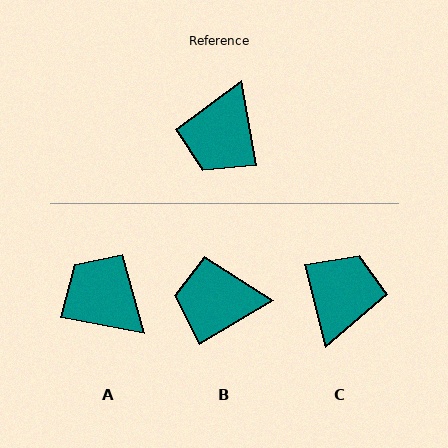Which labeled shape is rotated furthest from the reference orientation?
C, about 176 degrees away.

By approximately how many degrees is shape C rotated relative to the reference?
Approximately 176 degrees clockwise.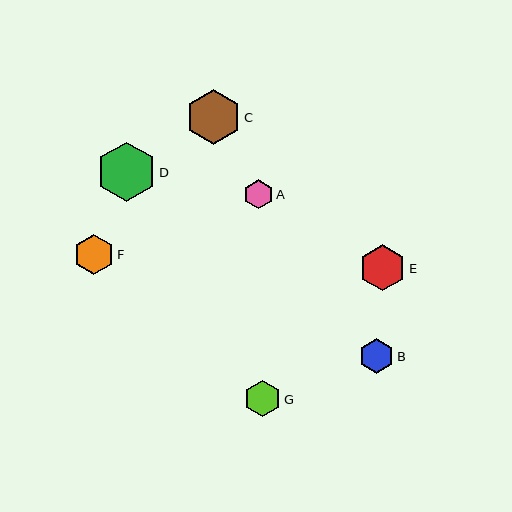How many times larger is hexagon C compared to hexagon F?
Hexagon C is approximately 1.3 times the size of hexagon F.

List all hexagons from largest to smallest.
From largest to smallest: D, C, E, F, G, B, A.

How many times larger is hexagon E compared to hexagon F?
Hexagon E is approximately 1.1 times the size of hexagon F.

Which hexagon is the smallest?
Hexagon A is the smallest with a size of approximately 29 pixels.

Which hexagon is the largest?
Hexagon D is the largest with a size of approximately 59 pixels.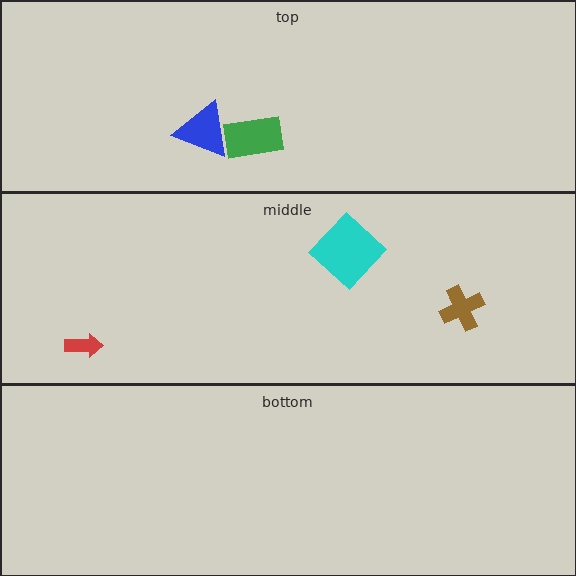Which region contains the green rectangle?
The top region.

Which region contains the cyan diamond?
The middle region.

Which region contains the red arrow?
The middle region.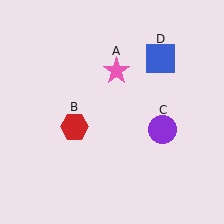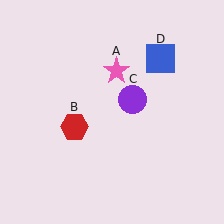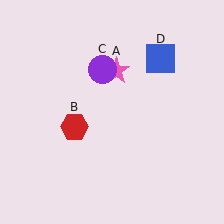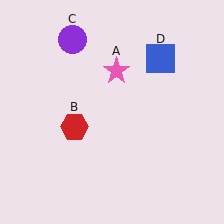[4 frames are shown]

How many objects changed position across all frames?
1 object changed position: purple circle (object C).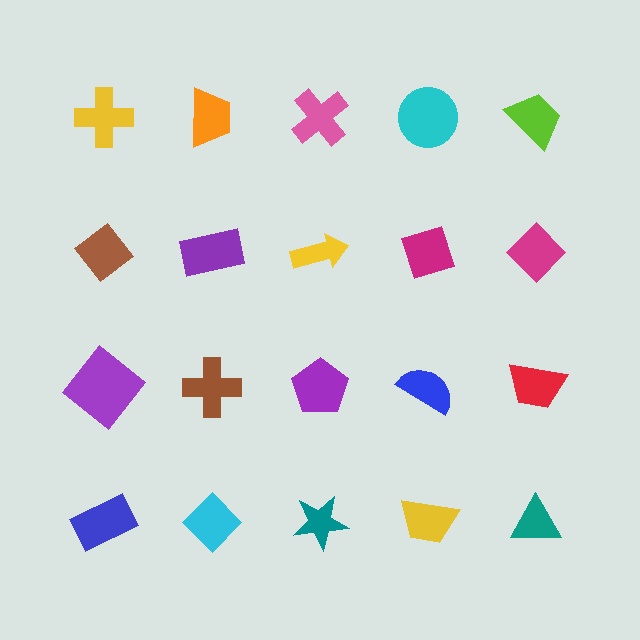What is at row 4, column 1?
A blue rectangle.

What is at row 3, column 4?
A blue semicircle.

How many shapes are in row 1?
5 shapes.